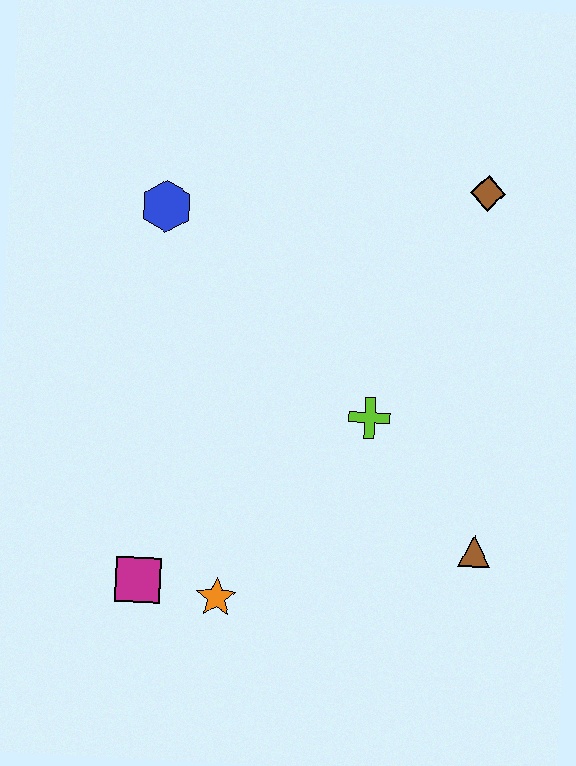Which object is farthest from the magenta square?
The brown diamond is farthest from the magenta square.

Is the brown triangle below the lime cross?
Yes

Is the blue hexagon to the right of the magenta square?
Yes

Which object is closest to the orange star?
The magenta square is closest to the orange star.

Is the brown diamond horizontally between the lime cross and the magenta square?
No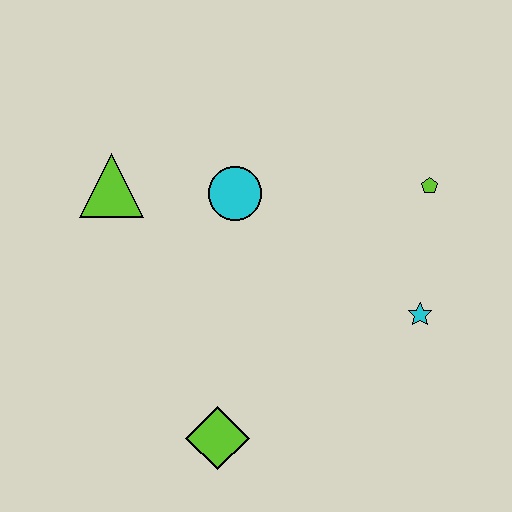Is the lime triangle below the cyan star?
No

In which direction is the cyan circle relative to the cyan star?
The cyan circle is to the left of the cyan star.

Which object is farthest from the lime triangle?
The cyan star is farthest from the lime triangle.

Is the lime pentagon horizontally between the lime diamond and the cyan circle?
No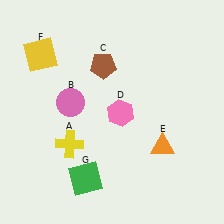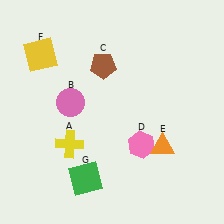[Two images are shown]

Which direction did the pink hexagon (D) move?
The pink hexagon (D) moved down.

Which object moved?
The pink hexagon (D) moved down.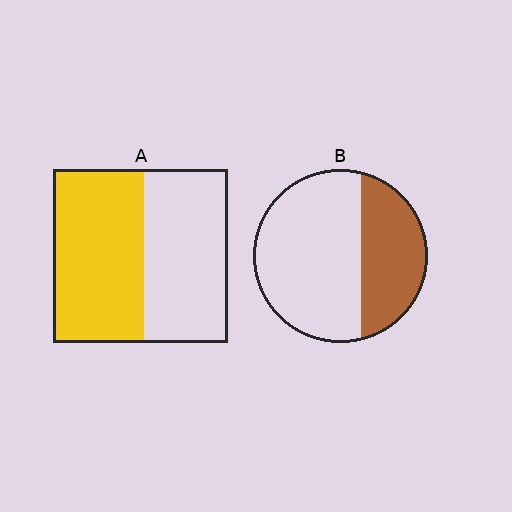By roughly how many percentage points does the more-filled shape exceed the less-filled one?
By roughly 15 percentage points (A over B).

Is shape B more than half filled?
No.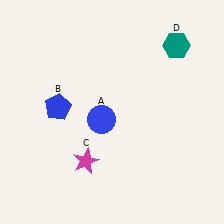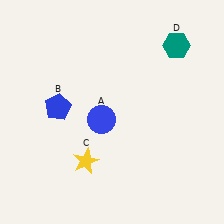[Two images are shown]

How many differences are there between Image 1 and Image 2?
There is 1 difference between the two images.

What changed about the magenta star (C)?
In Image 1, C is magenta. In Image 2, it changed to yellow.